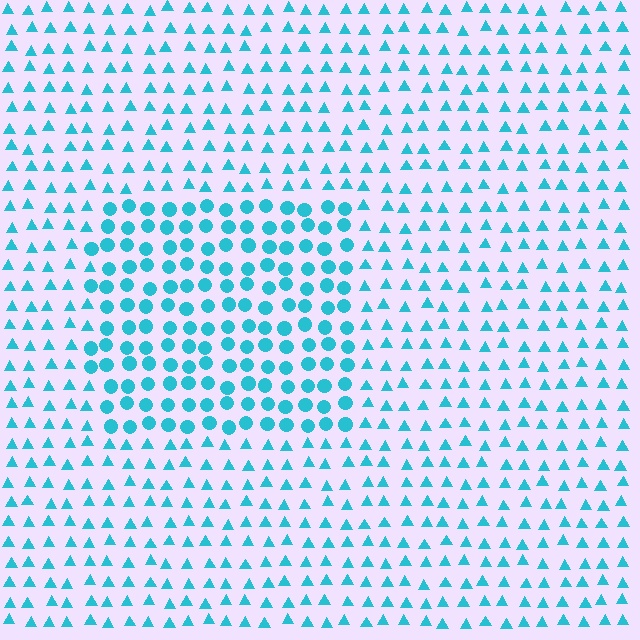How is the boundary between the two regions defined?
The boundary is defined by a change in element shape: circles inside vs. triangles outside. All elements share the same color and spacing.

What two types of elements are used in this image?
The image uses circles inside the rectangle region and triangles outside it.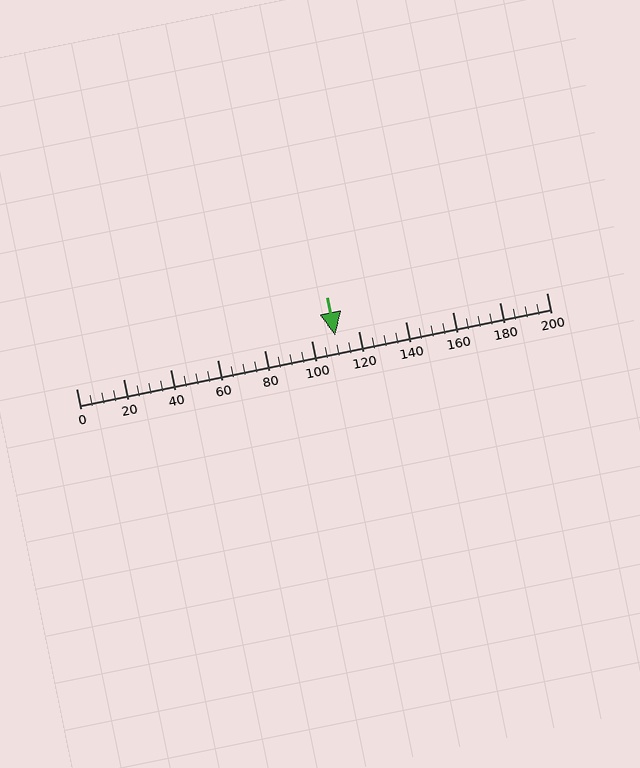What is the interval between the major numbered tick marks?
The major tick marks are spaced 20 units apart.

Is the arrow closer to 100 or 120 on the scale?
The arrow is closer to 120.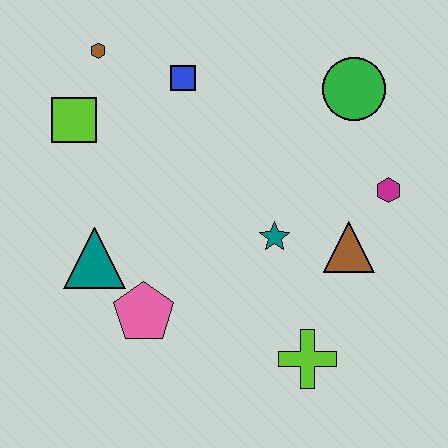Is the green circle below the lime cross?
No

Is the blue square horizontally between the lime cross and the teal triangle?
Yes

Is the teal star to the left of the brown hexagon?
No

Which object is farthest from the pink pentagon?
The green circle is farthest from the pink pentagon.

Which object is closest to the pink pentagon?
The teal triangle is closest to the pink pentagon.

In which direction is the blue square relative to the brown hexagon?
The blue square is to the right of the brown hexagon.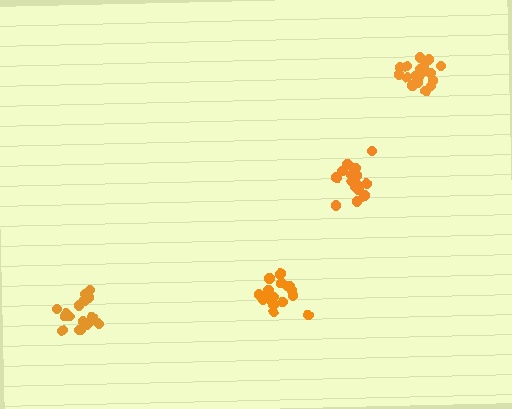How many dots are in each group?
Group 1: 19 dots, Group 2: 18 dots, Group 3: 19 dots, Group 4: 20 dots (76 total).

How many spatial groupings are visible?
There are 4 spatial groupings.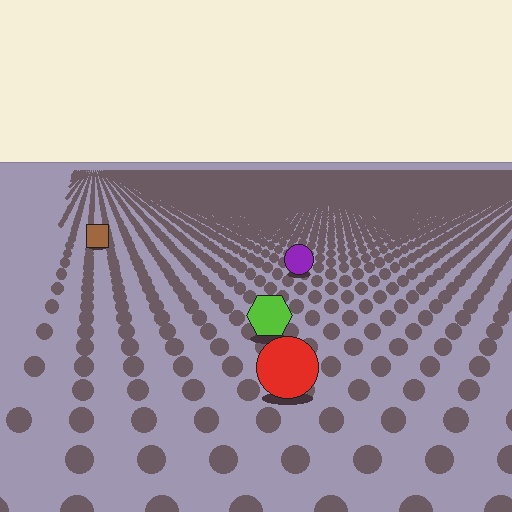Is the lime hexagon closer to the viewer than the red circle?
No. The red circle is closer — you can tell from the texture gradient: the ground texture is coarser near it.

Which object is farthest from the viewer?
The brown square is farthest from the viewer. It appears smaller and the ground texture around it is denser.